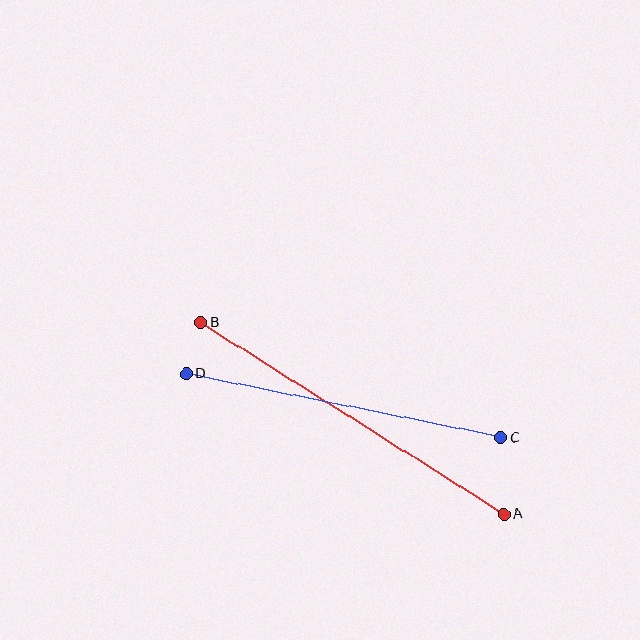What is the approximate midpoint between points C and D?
The midpoint is at approximately (344, 406) pixels.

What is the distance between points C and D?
The distance is approximately 321 pixels.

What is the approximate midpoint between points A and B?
The midpoint is at approximately (352, 418) pixels.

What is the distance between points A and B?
The distance is approximately 359 pixels.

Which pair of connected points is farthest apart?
Points A and B are farthest apart.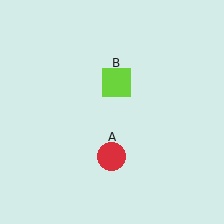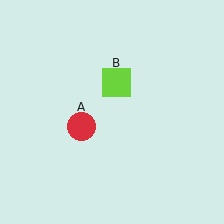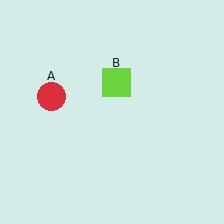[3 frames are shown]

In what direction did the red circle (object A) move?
The red circle (object A) moved up and to the left.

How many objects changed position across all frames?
1 object changed position: red circle (object A).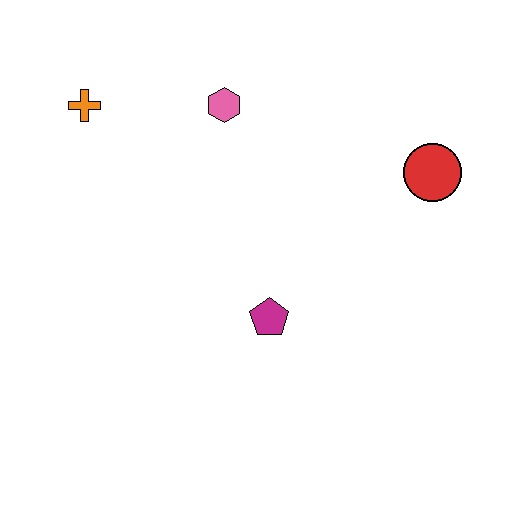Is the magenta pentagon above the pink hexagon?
No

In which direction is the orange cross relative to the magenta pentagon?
The orange cross is above the magenta pentagon.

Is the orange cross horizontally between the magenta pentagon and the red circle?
No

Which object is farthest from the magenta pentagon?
The orange cross is farthest from the magenta pentagon.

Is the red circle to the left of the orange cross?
No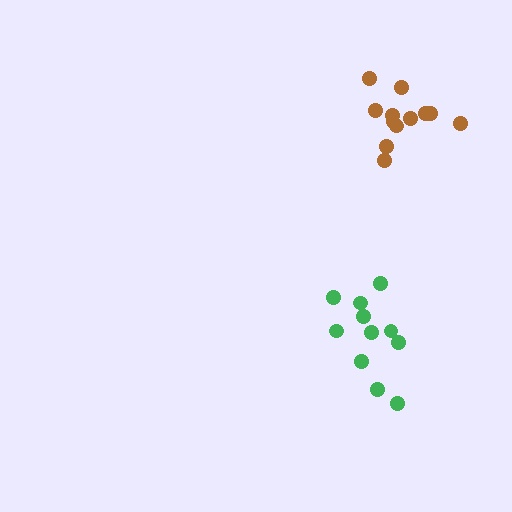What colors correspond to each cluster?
The clusters are colored: green, brown.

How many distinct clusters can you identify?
There are 2 distinct clusters.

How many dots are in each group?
Group 1: 11 dots, Group 2: 12 dots (23 total).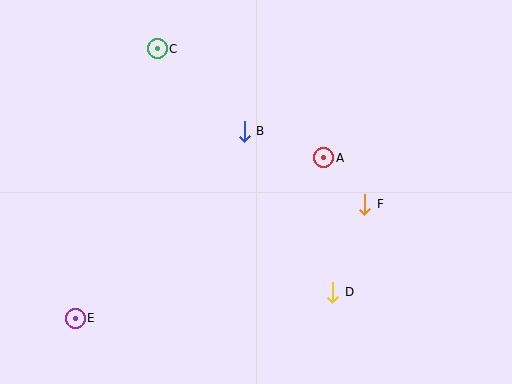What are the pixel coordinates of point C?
Point C is at (157, 49).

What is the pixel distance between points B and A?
The distance between B and A is 84 pixels.